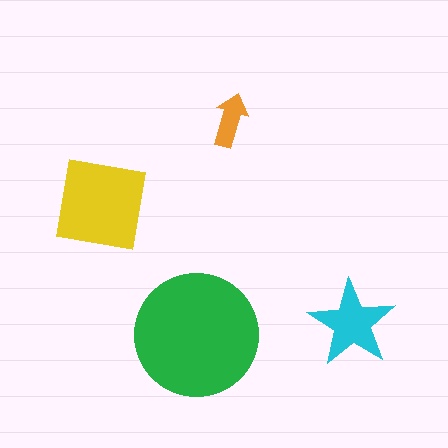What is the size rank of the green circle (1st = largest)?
1st.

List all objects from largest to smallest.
The green circle, the yellow square, the cyan star, the orange arrow.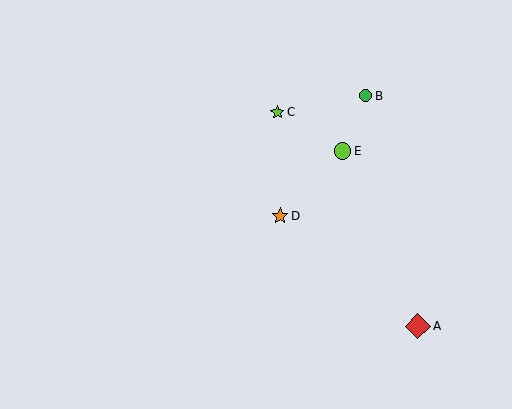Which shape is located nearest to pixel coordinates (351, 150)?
The lime circle (labeled E) at (343, 151) is nearest to that location.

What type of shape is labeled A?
Shape A is a red diamond.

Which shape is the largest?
The red diamond (labeled A) is the largest.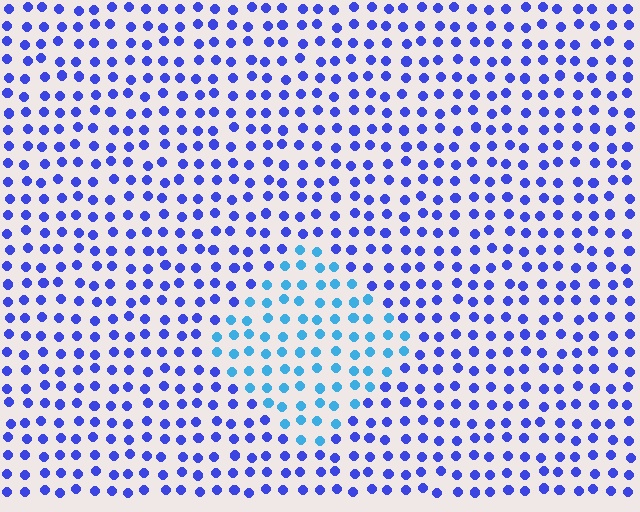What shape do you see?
I see a diamond.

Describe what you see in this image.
The image is filled with small blue elements in a uniform arrangement. A diamond-shaped region is visible where the elements are tinted to a slightly different hue, forming a subtle color boundary.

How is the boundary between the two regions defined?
The boundary is defined purely by a slight shift in hue (about 38 degrees). Spacing, size, and orientation are identical on both sides.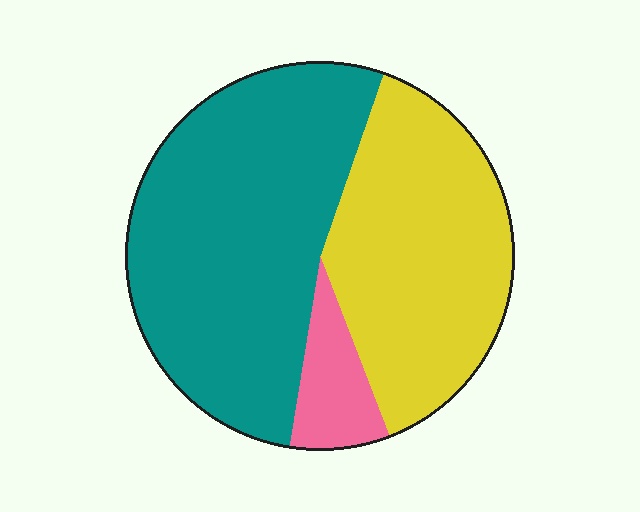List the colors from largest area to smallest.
From largest to smallest: teal, yellow, pink.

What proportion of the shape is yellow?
Yellow takes up about three eighths (3/8) of the shape.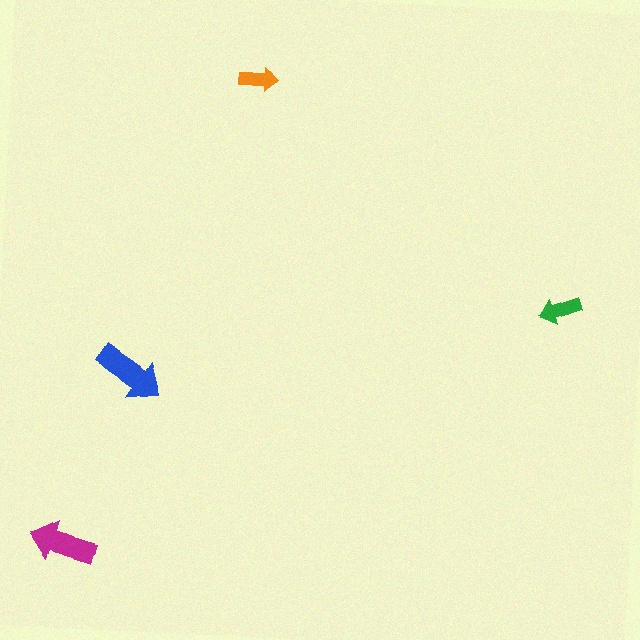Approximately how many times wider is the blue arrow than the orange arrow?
About 2 times wider.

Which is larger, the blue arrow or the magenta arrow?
The blue one.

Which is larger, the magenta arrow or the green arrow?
The magenta one.